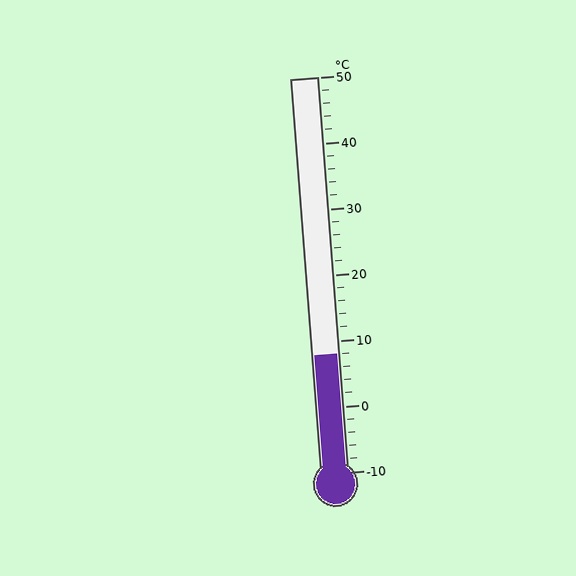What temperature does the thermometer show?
The thermometer shows approximately 8°C.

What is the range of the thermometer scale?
The thermometer scale ranges from -10°C to 50°C.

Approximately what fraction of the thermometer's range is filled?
The thermometer is filled to approximately 30% of its range.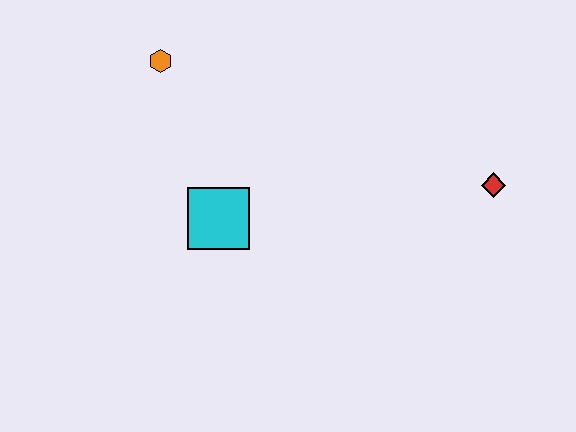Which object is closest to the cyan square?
The orange hexagon is closest to the cyan square.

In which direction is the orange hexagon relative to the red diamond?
The orange hexagon is to the left of the red diamond.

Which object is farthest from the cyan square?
The red diamond is farthest from the cyan square.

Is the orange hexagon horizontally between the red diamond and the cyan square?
No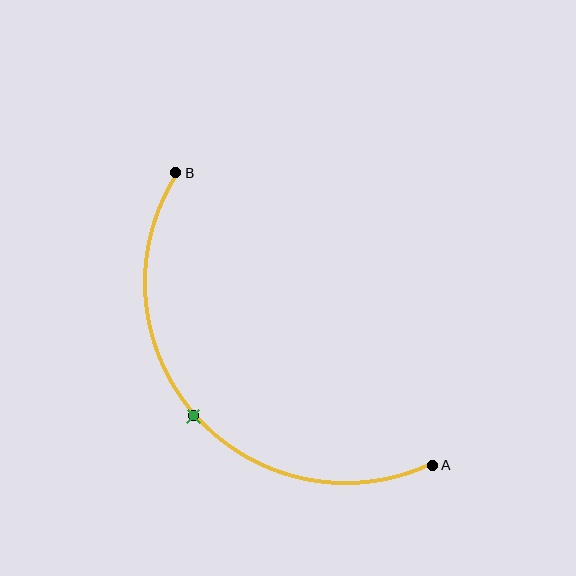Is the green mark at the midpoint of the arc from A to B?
Yes. The green mark lies on the arc at equal arc-length from both A and B — it is the arc midpoint.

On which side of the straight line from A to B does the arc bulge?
The arc bulges below and to the left of the straight line connecting A and B.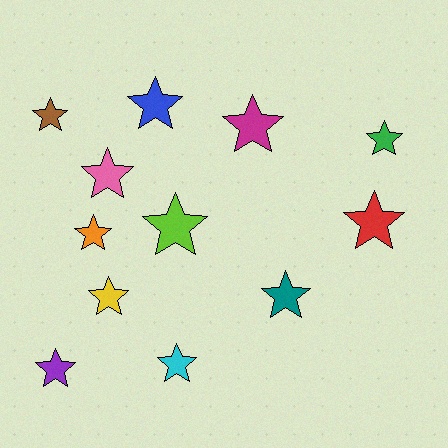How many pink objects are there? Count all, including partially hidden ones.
There is 1 pink object.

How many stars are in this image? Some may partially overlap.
There are 12 stars.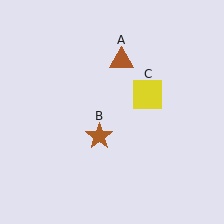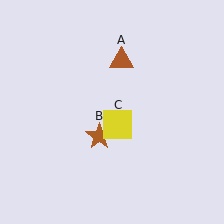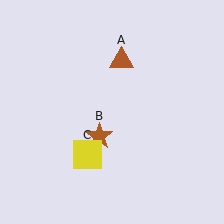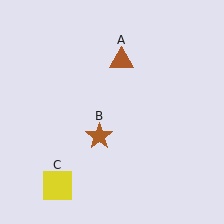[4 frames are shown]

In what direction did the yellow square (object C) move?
The yellow square (object C) moved down and to the left.